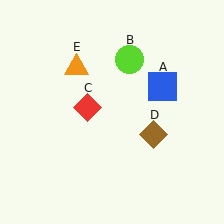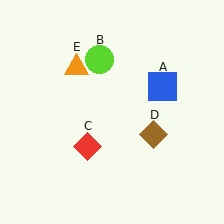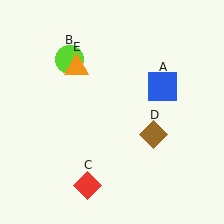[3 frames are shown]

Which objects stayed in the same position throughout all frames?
Blue square (object A) and brown diamond (object D) and orange triangle (object E) remained stationary.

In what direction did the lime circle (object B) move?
The lime circle (object B) moved left.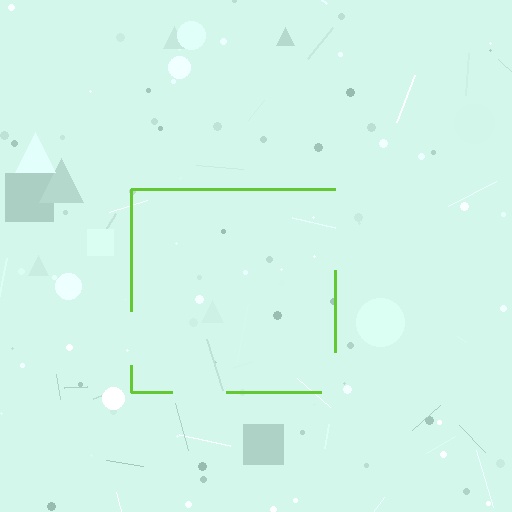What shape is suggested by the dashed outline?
The dashed outline suggests a square.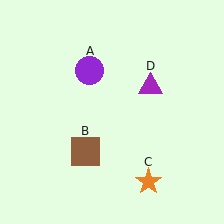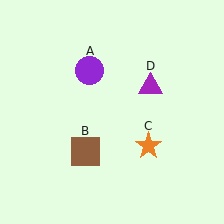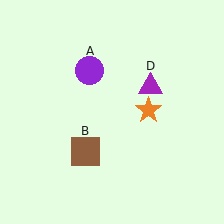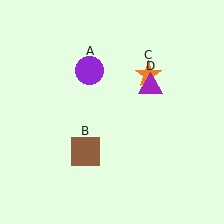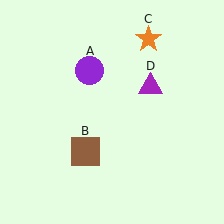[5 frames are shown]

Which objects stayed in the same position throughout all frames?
Purple circle (object A) and brown square (object B) and purple triangle (object D) remained stationary.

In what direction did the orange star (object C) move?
The orange star (object C) moved up.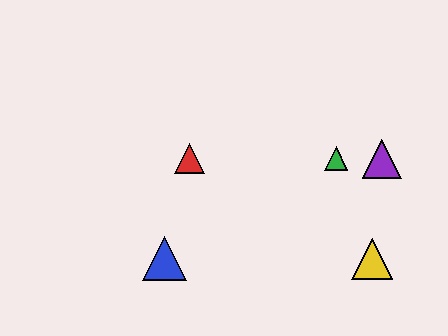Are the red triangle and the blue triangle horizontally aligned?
No, the red triangle is at y≈159 and the blue triangle is at y≈259.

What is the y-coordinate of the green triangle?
The green triangle is at y≈159.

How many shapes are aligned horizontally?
3 shapes (the red triangle, the green triangle, the purple triangle) are aligned horizontally.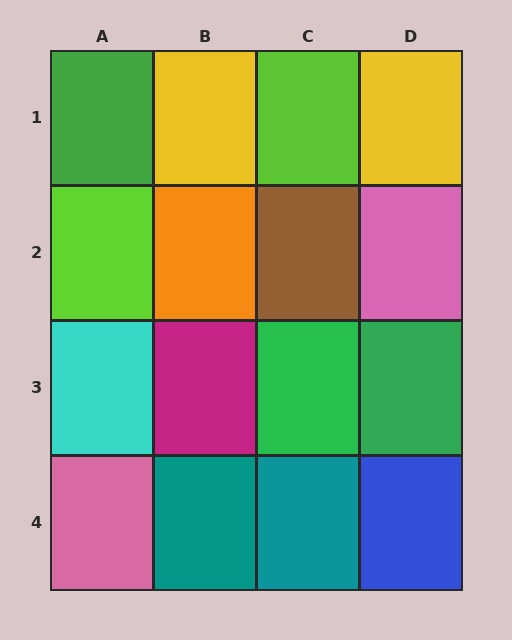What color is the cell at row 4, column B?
Teal.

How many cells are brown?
1 cell is brown.